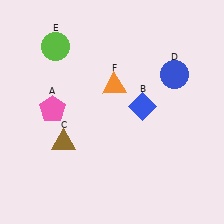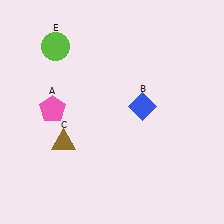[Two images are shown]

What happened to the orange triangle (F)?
The orange triangle (F) was removed in Image 2. It was in the top-right area of Image 1.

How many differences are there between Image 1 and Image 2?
There are 2 differences between the two images.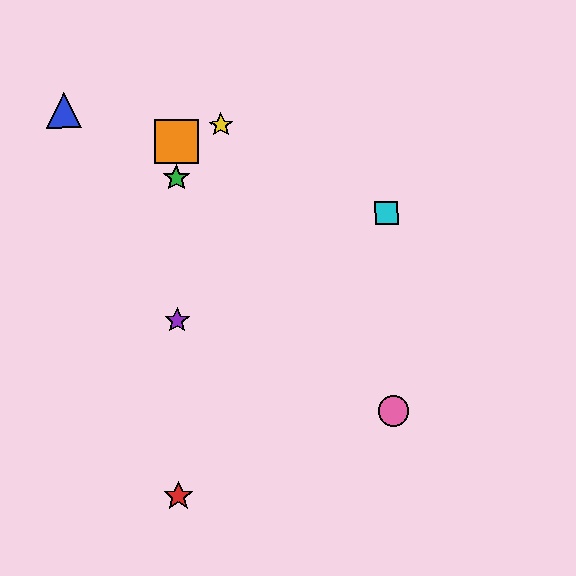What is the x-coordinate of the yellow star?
The yellow star is at x≈221.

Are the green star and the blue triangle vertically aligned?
No, the green star is at x≈177 and the blue triangle is at x≈64.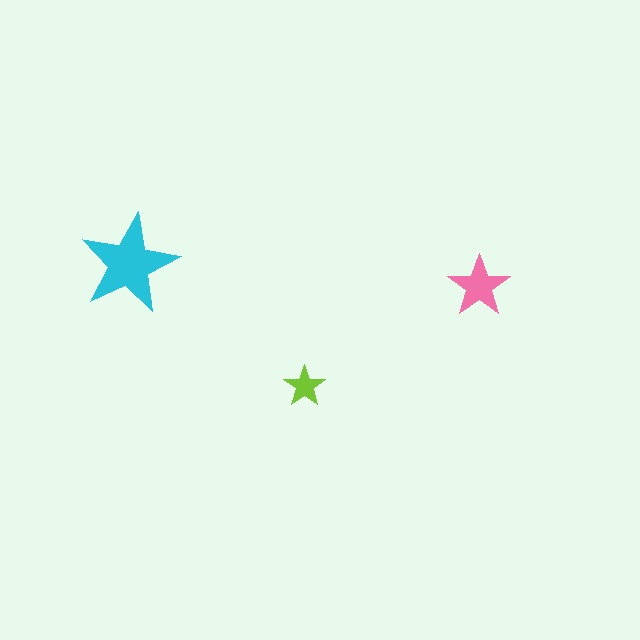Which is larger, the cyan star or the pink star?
The cyan one.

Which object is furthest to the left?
The cyan star is leftmost.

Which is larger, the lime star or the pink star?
The pink one.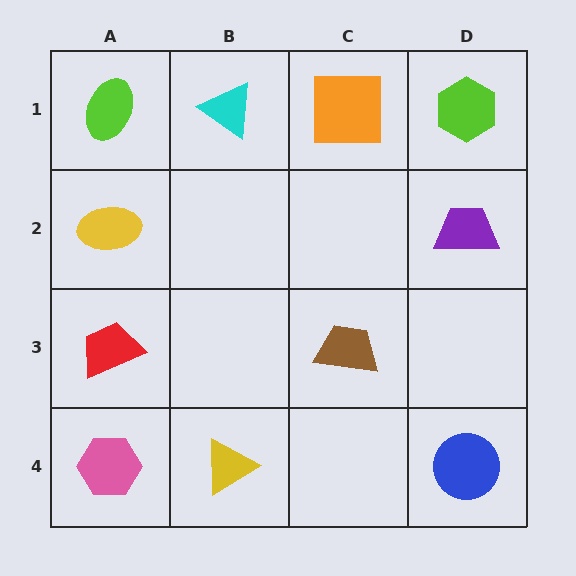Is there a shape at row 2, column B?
No, that cell is empty.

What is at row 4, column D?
A blue circle.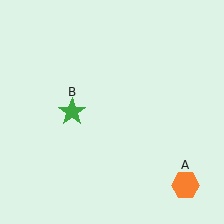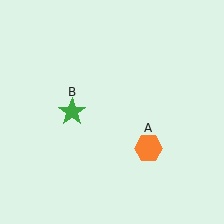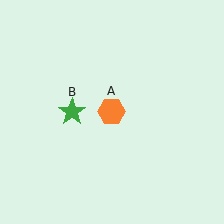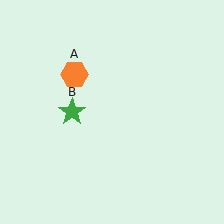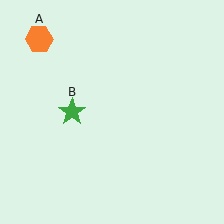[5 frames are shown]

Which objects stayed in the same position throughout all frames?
Green star (object B) remained stationary.